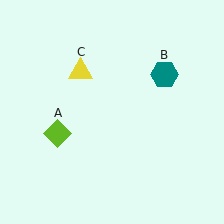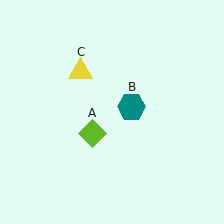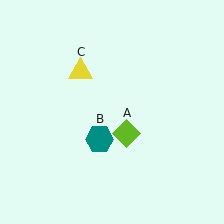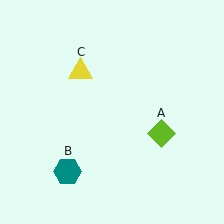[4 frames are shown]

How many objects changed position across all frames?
2 objects changed position: lime diamond (object A), teal hexagon (object B).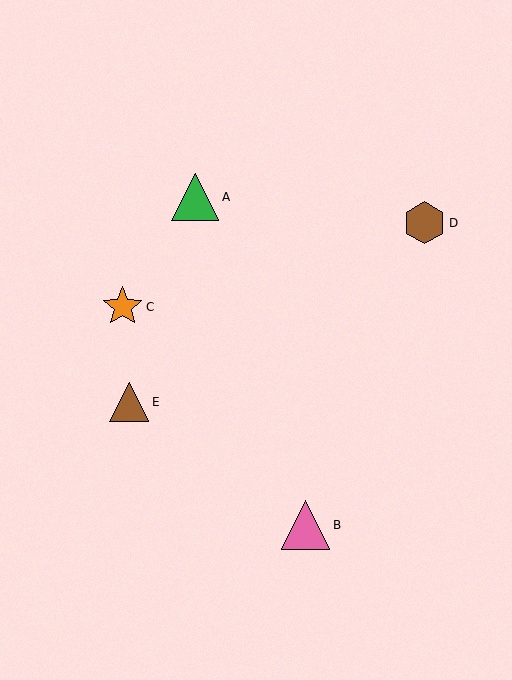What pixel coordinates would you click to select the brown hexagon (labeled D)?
Click at (425, 223) to select the brown hexagon D.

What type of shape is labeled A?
Shape A is a green triangle.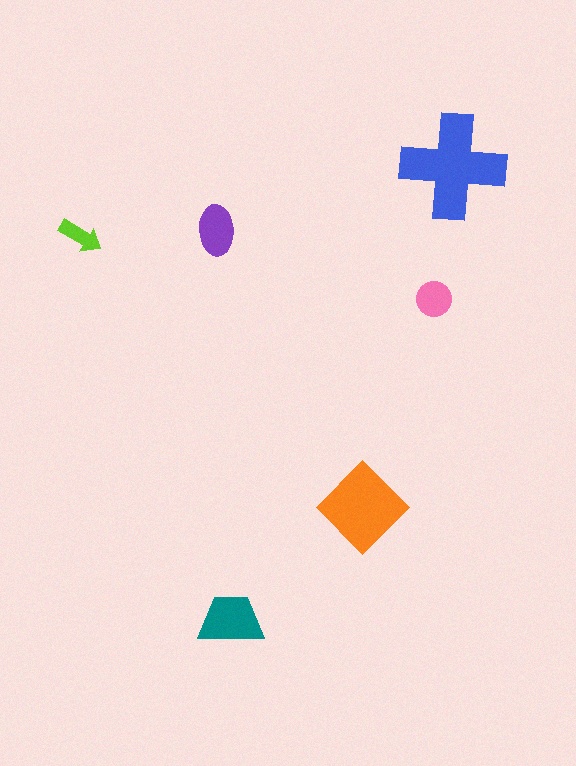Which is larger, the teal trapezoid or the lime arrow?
The teal trapezoid.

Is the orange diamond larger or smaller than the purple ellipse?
Larger.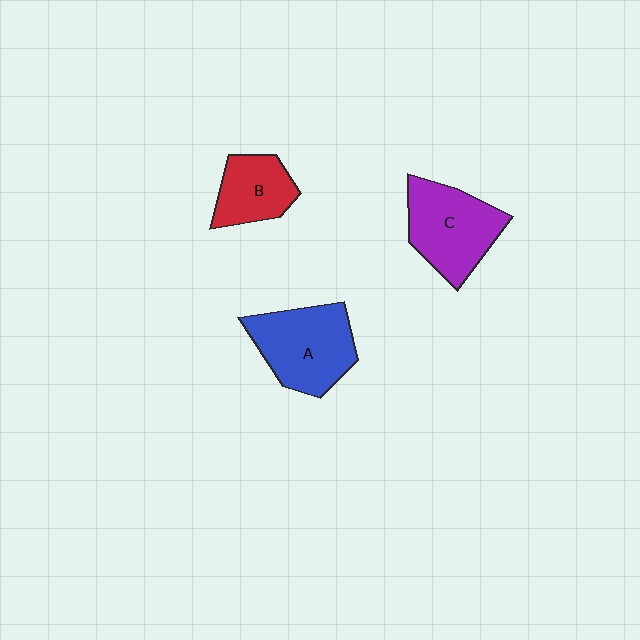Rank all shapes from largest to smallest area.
From largest to smallest: A (blue), C (purple), B (red).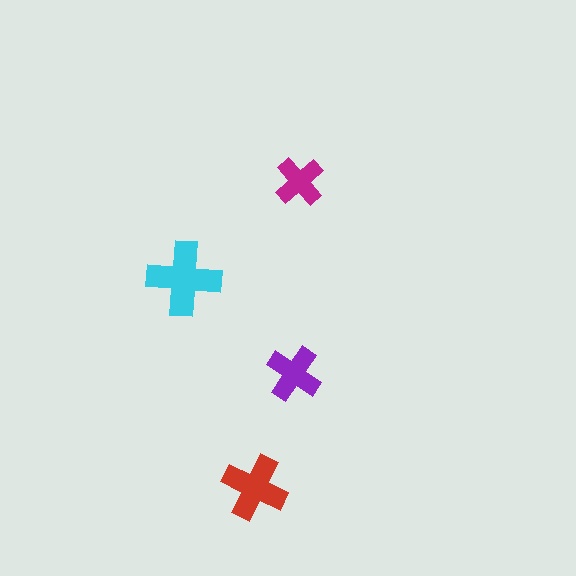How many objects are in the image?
There are 4 objects in the image.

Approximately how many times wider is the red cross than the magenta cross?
About 1.5 times wider.